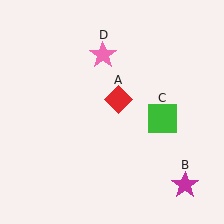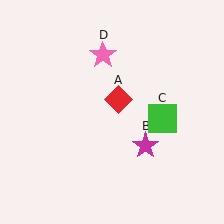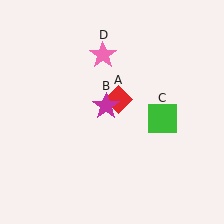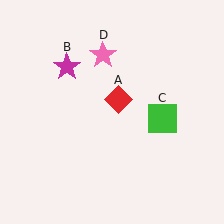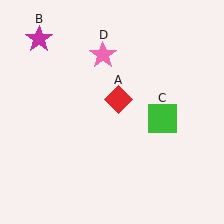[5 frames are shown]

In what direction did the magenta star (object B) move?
The magenta star (object B) moved up and to the left.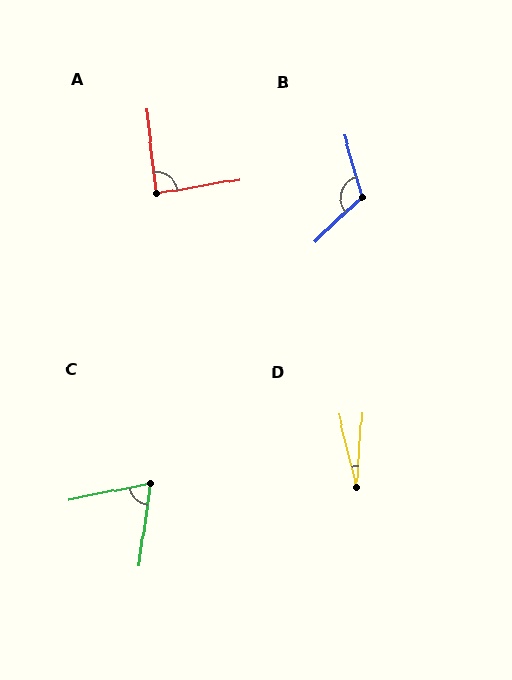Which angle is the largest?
B, at approximately 118 degrees.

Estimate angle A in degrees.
Approximately 86 degrees.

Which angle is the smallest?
D, at approximately 18 degrees.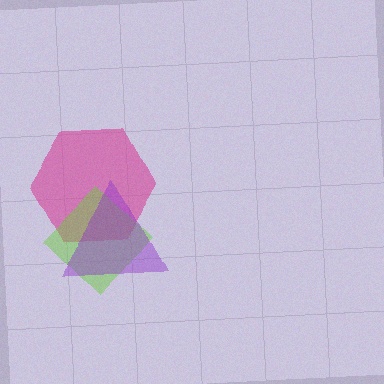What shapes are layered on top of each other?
The layered shapes are: a magenta hexagon, a lime diamond, a purple triangle.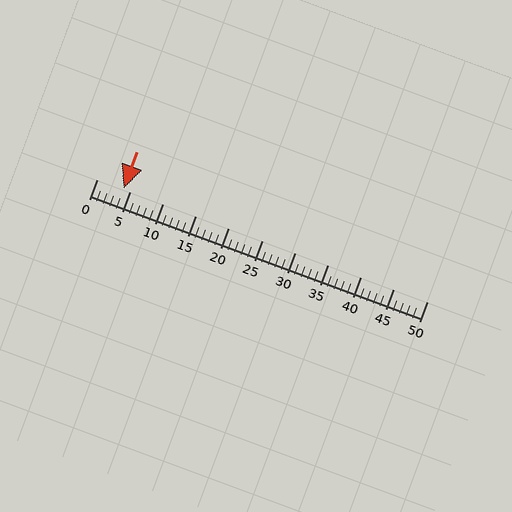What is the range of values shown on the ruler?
The ruler shows values from 0 to 50.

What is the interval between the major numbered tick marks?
The major tick marks are spaced 5 units apart.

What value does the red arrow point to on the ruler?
The red arrow points to approximately 4.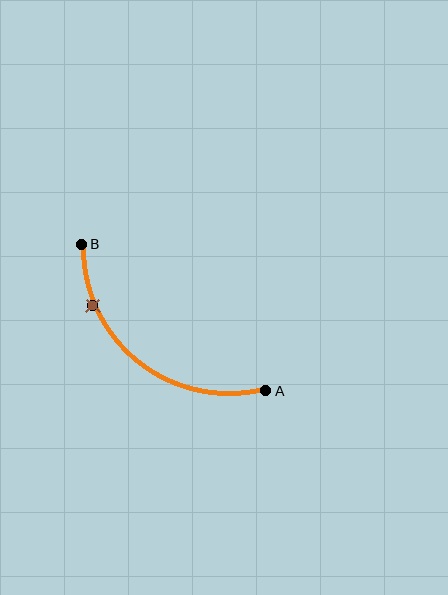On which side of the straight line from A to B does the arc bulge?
The arc bulges below and to the left of the straight line connecting A and B.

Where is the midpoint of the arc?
The arc midpoint is the point on the curve farthest from the straight line joining A and B. It sits below and to the left of that line.